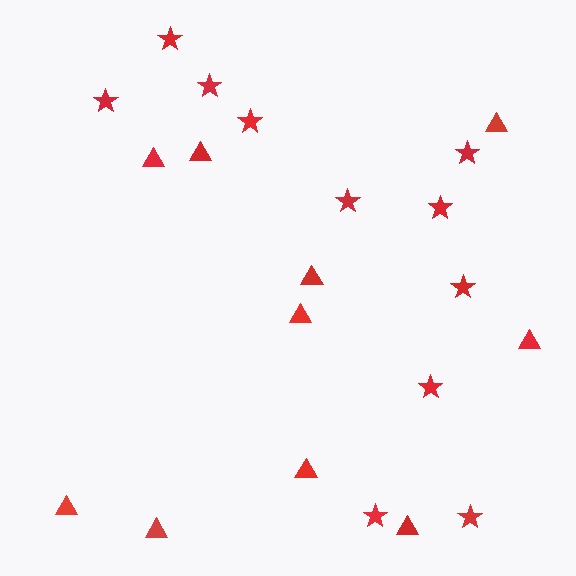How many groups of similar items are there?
There are 2 groups: one group of stars (11) and one group of triangles (10).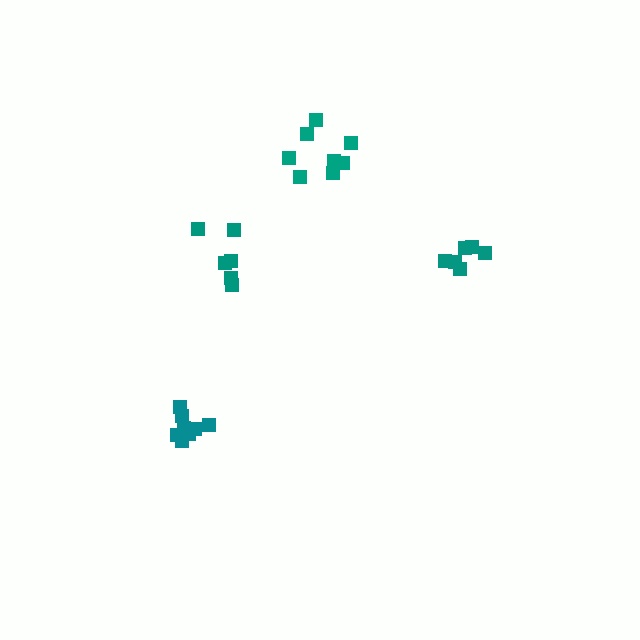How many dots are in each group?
Group 1: 8 dots, Group 2: 6 dots, Group 3: 8 dots, Group 4: 6 dots (28 total).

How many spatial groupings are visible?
There are 4 spatial groupings.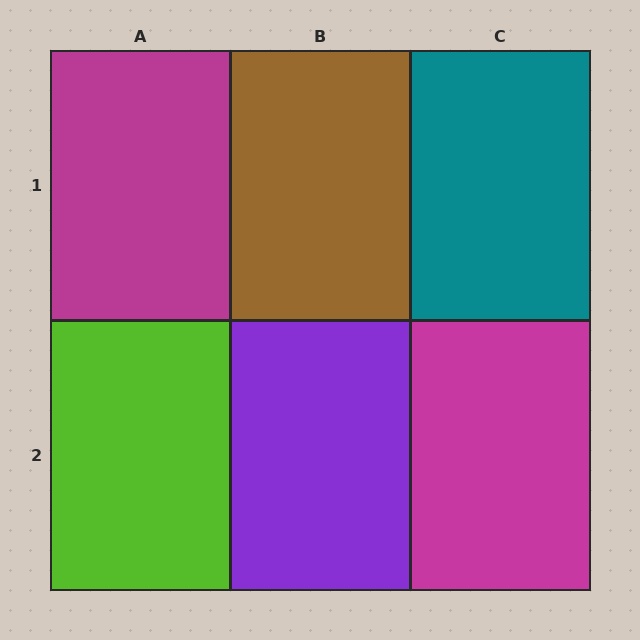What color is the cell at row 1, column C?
Teal.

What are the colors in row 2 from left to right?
Lime, purple, magenta.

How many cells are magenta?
2 cells are magenta.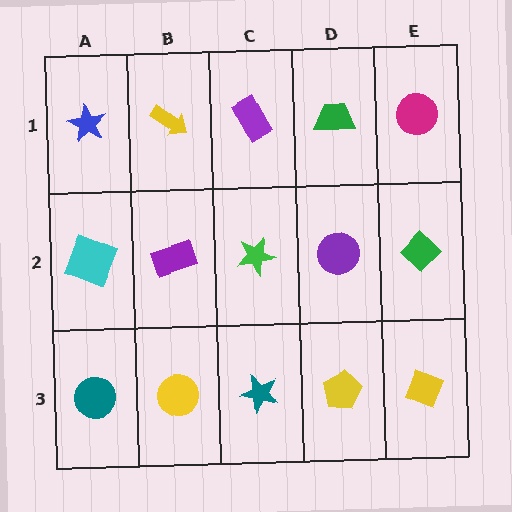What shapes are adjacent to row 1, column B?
A purple rectangle (row 2, column B), a blue star (row 1, column A), a purple rectangle (row 1, column C).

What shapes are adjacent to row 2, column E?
A magenta circle (row 1, column E), a yellow diamond (row 3, column E), a purple circle (row 2, column D).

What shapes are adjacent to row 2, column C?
A purple rectangle (row 1, column C), a teal star (row 3, column C), a purple rectangle (row 2, column B), a purple circle (row 2, column D).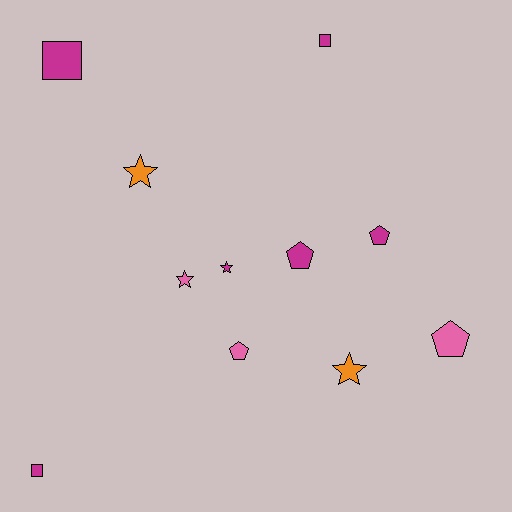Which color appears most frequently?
Magenta, with 6 objects.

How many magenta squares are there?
There are 3 magenta squares.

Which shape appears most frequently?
Star, with 4 objects.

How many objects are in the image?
There are 11 objects.